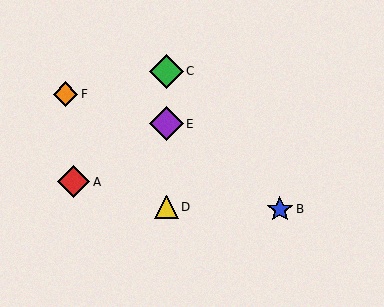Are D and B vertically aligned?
No, D is at x≈166 and B is at x≈280.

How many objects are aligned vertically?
3 objects (C, D, E) are aligned vertically.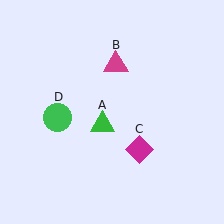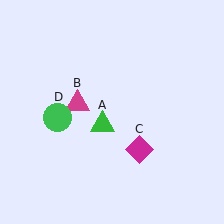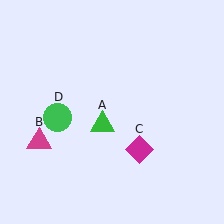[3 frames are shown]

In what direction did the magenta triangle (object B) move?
The magenta triangle (object B) moved down and to the left.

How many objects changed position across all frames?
1 object changed position: magenta triangle (object B).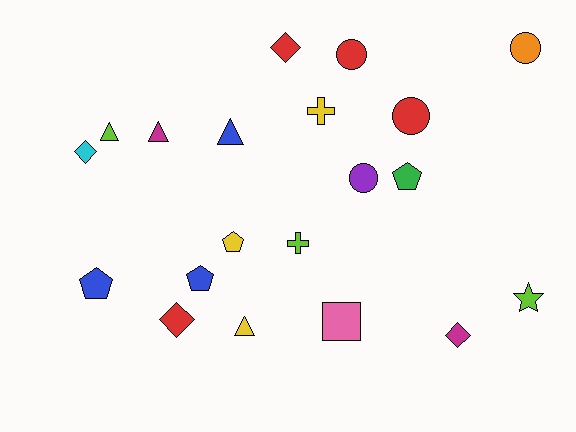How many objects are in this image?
There are 20 objects.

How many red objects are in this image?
There are 4 red objects.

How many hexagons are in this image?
There are no hexagons.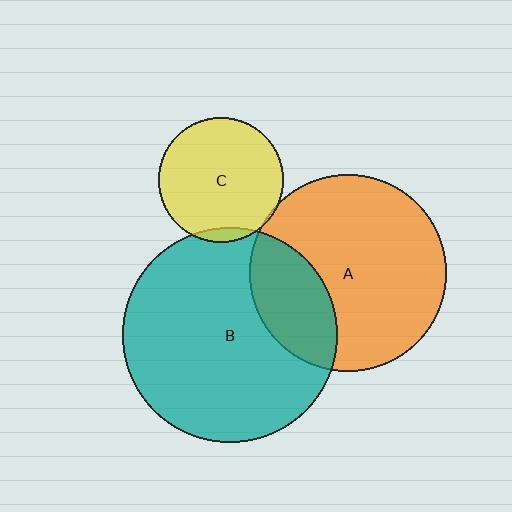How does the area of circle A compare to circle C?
Approximately 2.5 times.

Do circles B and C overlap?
Yes.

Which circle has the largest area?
Circle B (teal).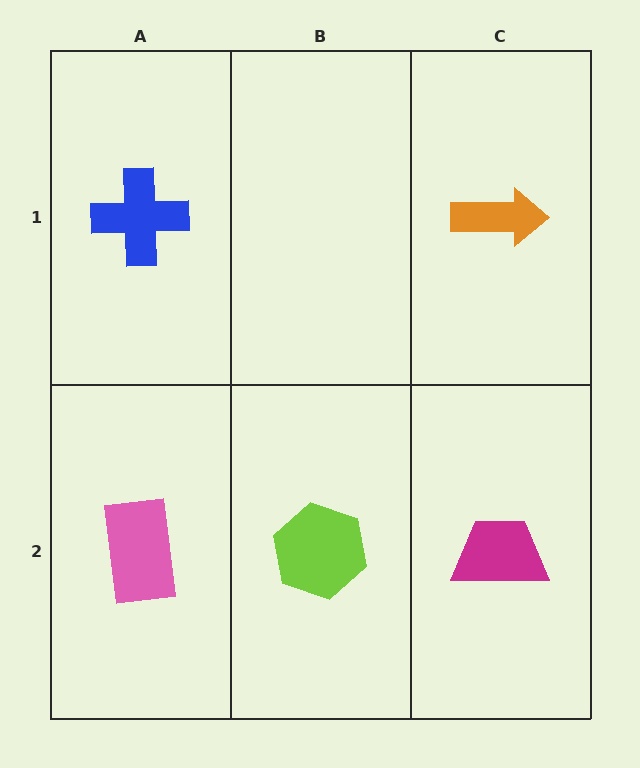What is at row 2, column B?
A lime hexagon.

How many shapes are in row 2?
3 shapes.